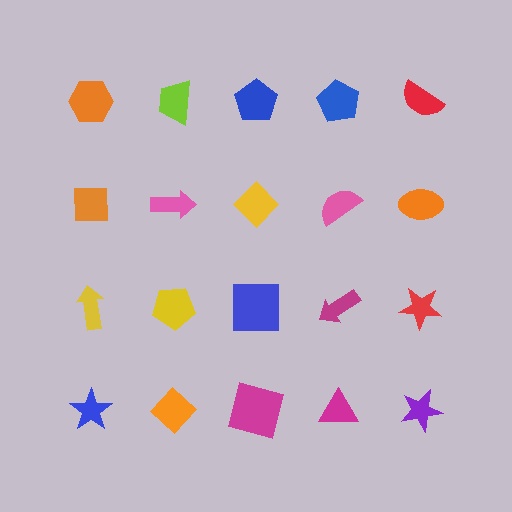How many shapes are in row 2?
5 shapes.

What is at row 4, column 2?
An orange diamond.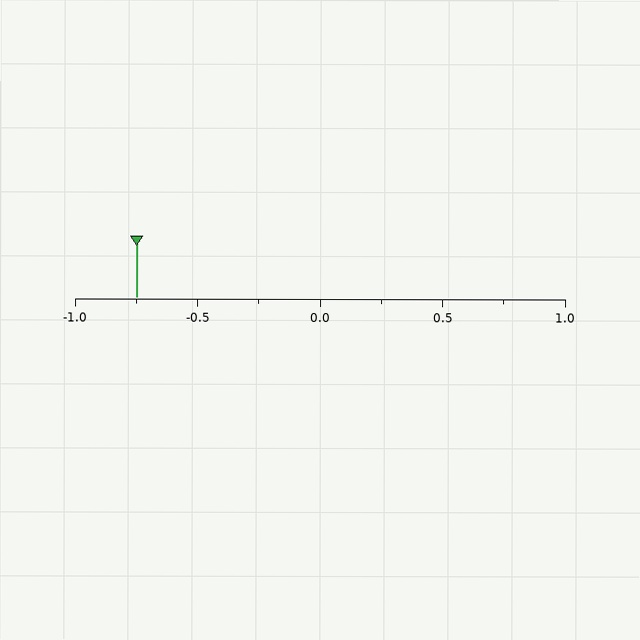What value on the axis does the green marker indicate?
The marker indicates approximately -0.75.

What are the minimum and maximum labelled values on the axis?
The axis runs from -1.0 to 1.0.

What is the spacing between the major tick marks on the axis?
The major ticks are spaced 0.5 apart.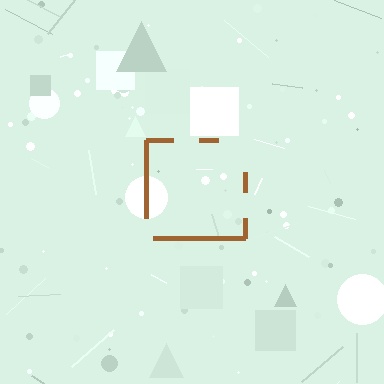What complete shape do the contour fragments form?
The contour fragments form a square.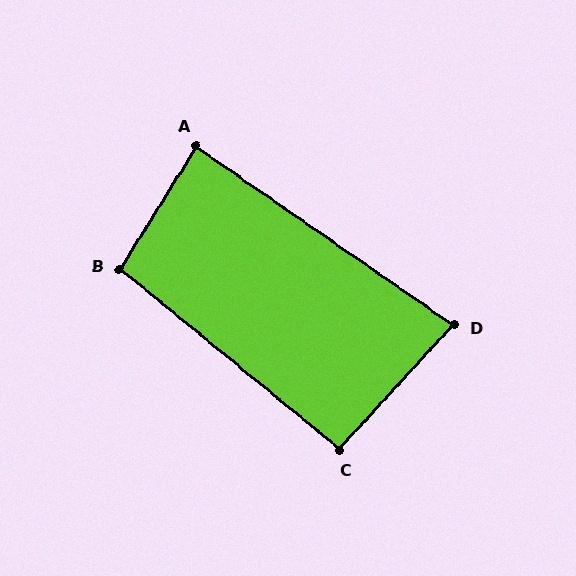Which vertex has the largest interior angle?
B, at approximately 98 degrees.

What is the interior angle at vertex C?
Approximately 93 degrees (approximately right).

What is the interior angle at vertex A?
Approximately 87 degrees (approximately right).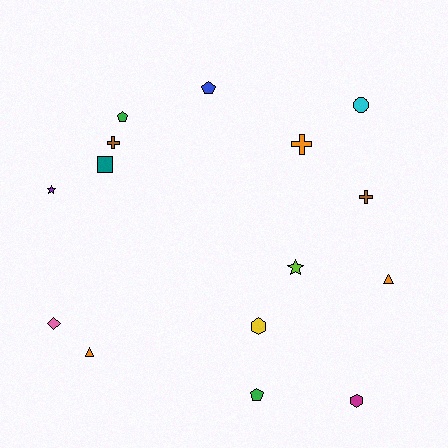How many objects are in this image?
There are 15 objects.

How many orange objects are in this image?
There are 3 orange objects.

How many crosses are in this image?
There are 3 crosses.